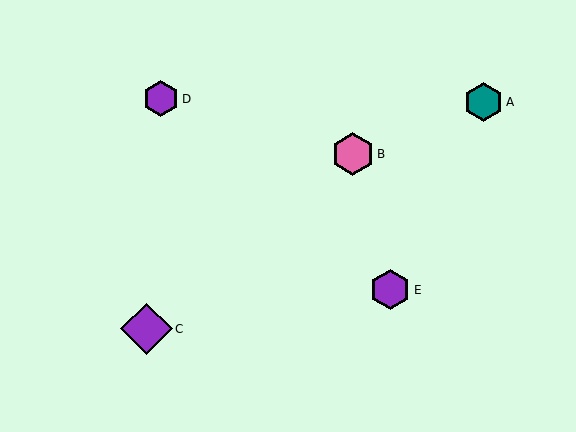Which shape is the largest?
The purple diamond (labeled C) is the largest.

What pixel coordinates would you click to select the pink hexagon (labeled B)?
Click at (353, 154) to select the pink hexagon B.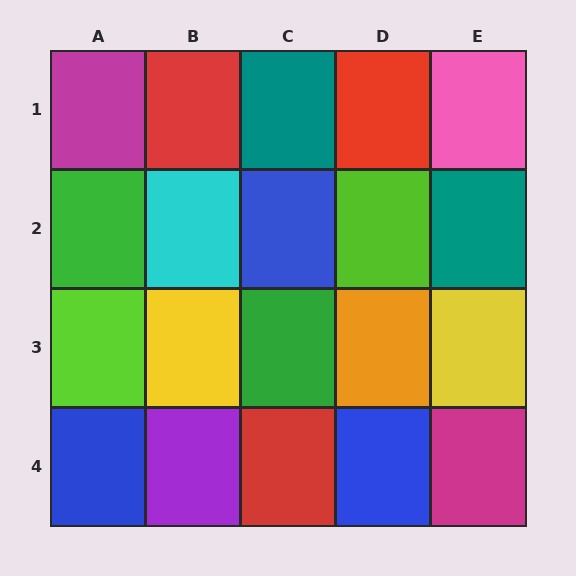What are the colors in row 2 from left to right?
Green, cyan, blue, lime, teal.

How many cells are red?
3 cells are red.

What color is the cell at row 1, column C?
Teal.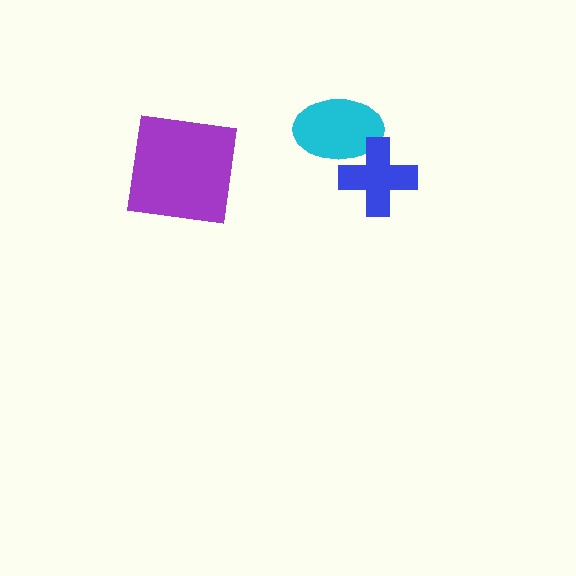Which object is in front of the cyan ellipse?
The blue cross is in front of the cyan ellipse.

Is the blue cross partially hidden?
No, no other shape covers it.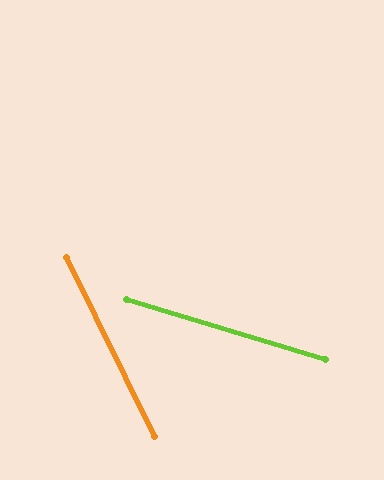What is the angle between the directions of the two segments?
Approximately 47 degrees.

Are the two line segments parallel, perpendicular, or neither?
Neither parallel nor perpendicular — they differ by about 47°.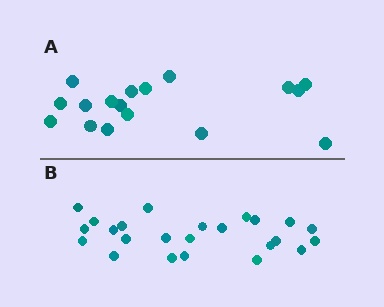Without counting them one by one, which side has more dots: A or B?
Region B (the bottom region) has more dots.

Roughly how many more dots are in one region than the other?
Region B has roughly 8 or so more dots than region A.